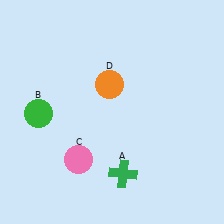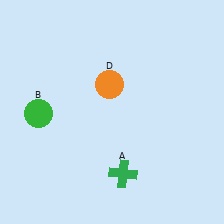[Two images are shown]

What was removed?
The pink circle (C) was removed in Image 2.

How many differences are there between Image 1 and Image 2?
There is 1 difference between the two images.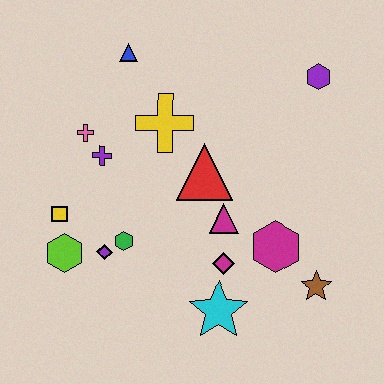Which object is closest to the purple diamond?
The green hexagon is closest to the purple diamond.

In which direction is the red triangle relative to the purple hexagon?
The red triangle is to the left of the purple hexagon.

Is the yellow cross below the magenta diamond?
No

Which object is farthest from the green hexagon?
The purple hexagon is farthest from the green hexagon.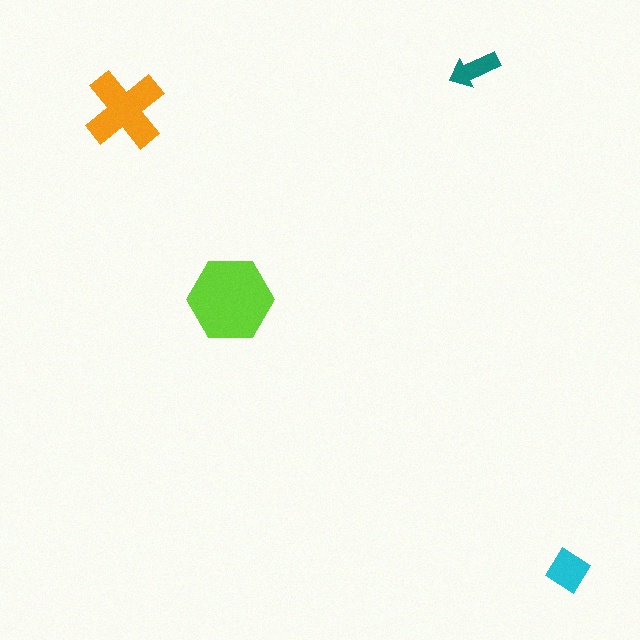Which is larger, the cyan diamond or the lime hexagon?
The lime hexagon.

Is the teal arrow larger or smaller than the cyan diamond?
Smaller.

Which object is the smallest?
The teal arrow.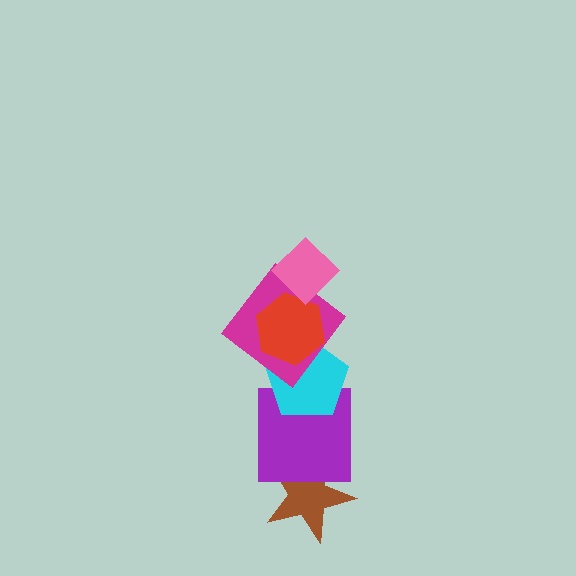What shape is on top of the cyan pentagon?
The magenta diamond is on top of the cyan pentagon.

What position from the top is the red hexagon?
The red hexagon is 2nd from the top.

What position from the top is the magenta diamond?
The magenta diamond is 3rd from the top.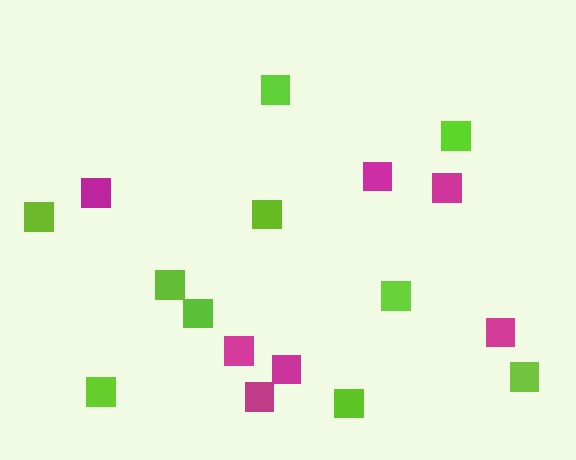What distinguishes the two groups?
There are 2 groups: one group of lime squares (10) and one group of magenta squares (7).